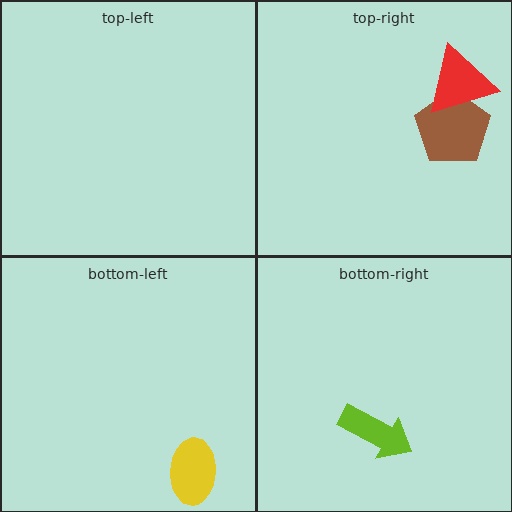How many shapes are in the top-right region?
2.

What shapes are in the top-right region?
The brown pentagon, the red triangle.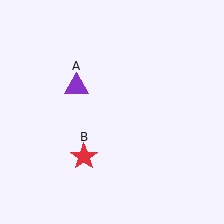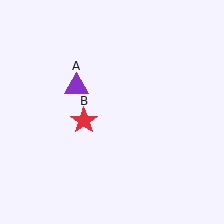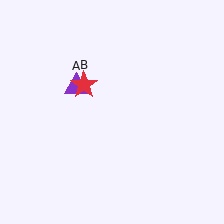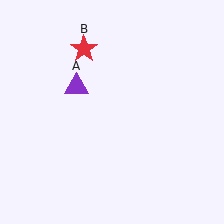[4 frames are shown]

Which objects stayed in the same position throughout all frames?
Purple triangle (object A) remained stationary.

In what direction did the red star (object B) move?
The red star (object B) moved up.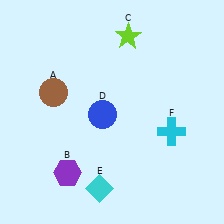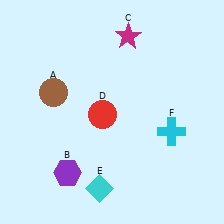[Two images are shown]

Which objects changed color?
C changed from lime to magenta. D changed from blue to red.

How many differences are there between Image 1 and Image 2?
There are 2 differences between the two images.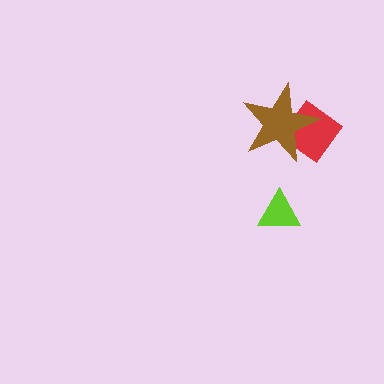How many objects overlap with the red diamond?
1 object overlaps with the red diamond.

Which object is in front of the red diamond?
The brown star is in front of the red diamond.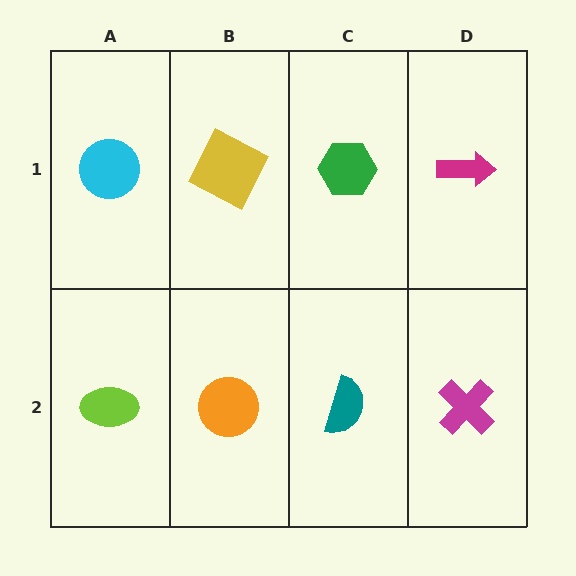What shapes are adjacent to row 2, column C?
A green hexagon (row 1, column C), an orange circle (row 2, column B), a magenta cross (row 2, column D).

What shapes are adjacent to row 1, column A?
A lime ellipse (row 2, column A), a yellow square (row 1, column B).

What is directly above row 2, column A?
A cyan circle.